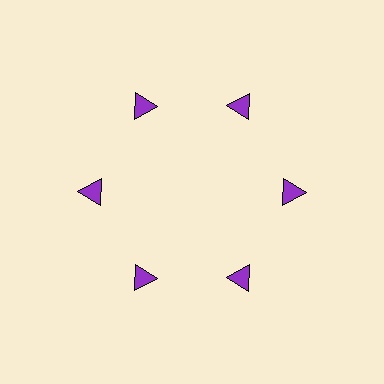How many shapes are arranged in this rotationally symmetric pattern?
There are 6 shapes, arranged in 6 groups of 1.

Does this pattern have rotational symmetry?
Yes, this pattern has 6-fold rotational symmetry. It looks the same after rotating 60 degrees around the center.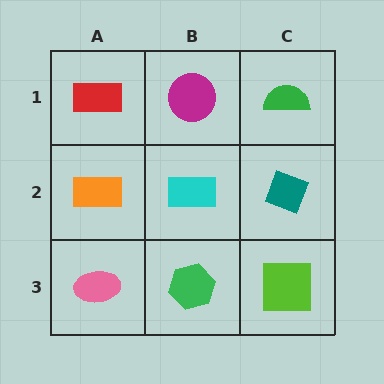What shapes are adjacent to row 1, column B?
A cyan rectangle (row 2, column B), a red rectangle (row 1, column A), a green semicircle (row 1, column C).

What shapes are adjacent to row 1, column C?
A teal diamond (row 2, column C), a magenta circle (row 1, column B).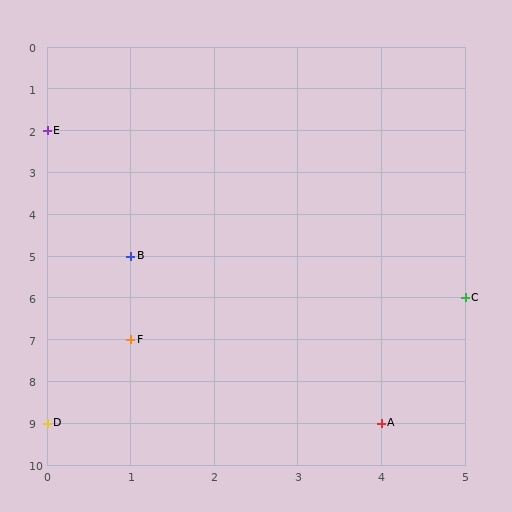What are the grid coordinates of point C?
Point C is at grid coordinates (5, 6).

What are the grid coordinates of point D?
Point D is at grid coordinates (0, 9).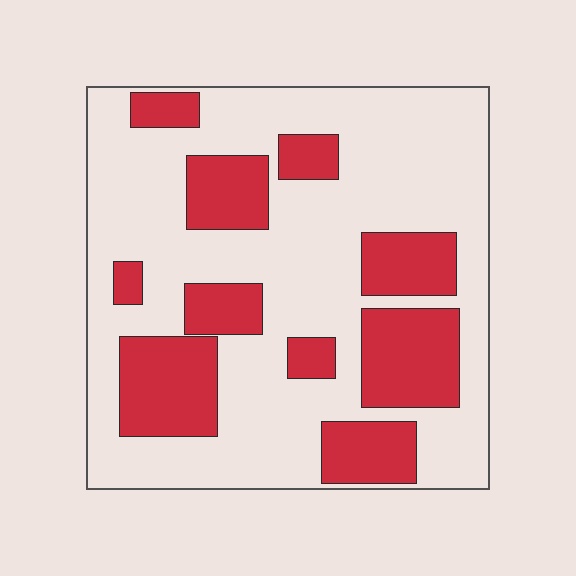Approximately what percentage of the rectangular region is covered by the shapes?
Approximately 30%.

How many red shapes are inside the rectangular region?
10.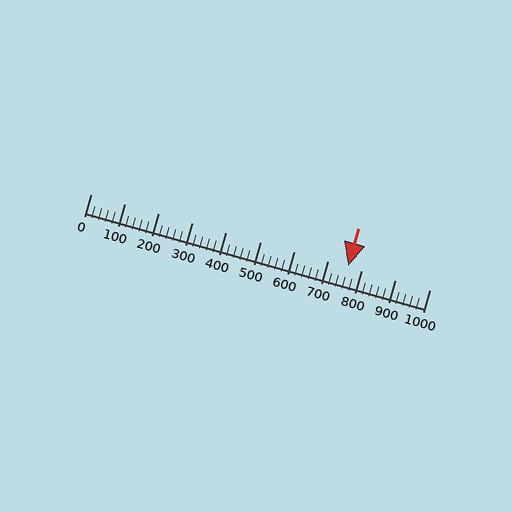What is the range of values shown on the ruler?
The ruler shows values from 0 to 1000.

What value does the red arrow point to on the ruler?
The red arrow points to approximately 760.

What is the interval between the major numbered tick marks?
The major tick marks are spaced 100 units apart.